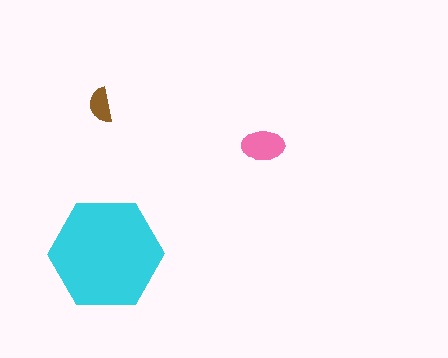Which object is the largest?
The cyan hexagon.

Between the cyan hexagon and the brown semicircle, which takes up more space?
The cyan hexagon.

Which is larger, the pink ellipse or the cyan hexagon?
The cyan hexagon.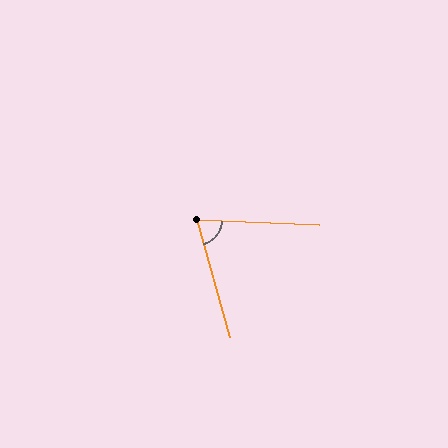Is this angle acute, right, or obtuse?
It is acute.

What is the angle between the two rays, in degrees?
Approximately 72 degrees.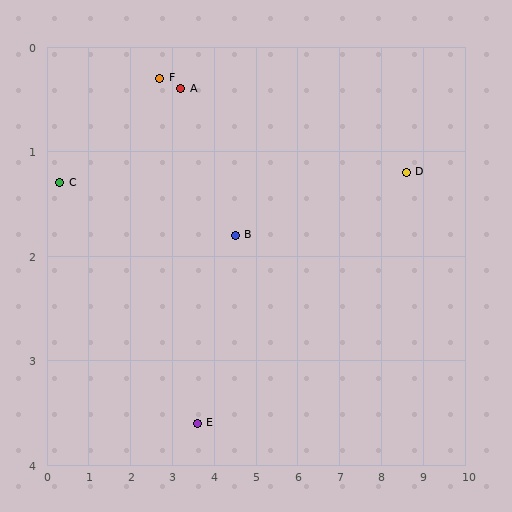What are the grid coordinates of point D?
Point D is at approximately (8.6, 1.2).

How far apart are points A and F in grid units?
Points A and F are about 0.5 grid units apart.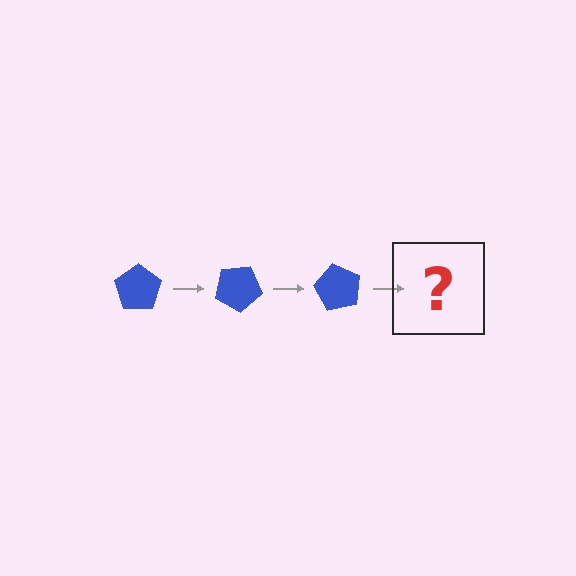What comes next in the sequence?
The next element should be a blue pentagon rotated 90 degrees.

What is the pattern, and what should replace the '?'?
The pattern is that the pentagon rotates 30 degrees each step. The '?' should be a blue pentagon rotated 90 degrees.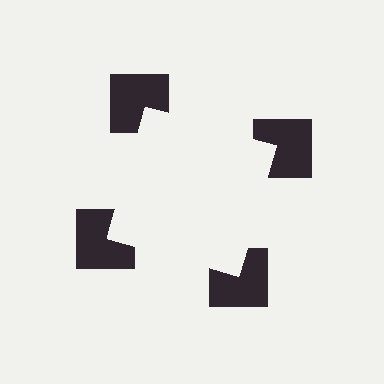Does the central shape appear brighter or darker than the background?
It typically appears slightly brighter than the background, even though no actual brightness change is drawn.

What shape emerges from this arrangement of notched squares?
An illusory square — its edges are inferred from the aligned wedge cuts in the notched squares, not physically drawn.